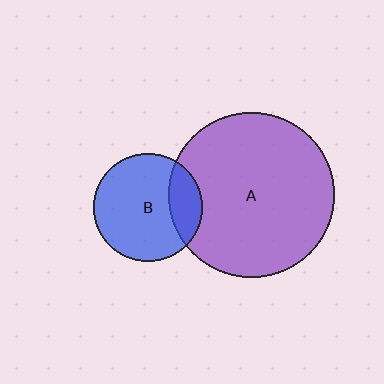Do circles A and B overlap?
Yes.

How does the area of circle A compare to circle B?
Approximately 2.3 times.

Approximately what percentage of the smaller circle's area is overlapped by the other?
Approximately 20%.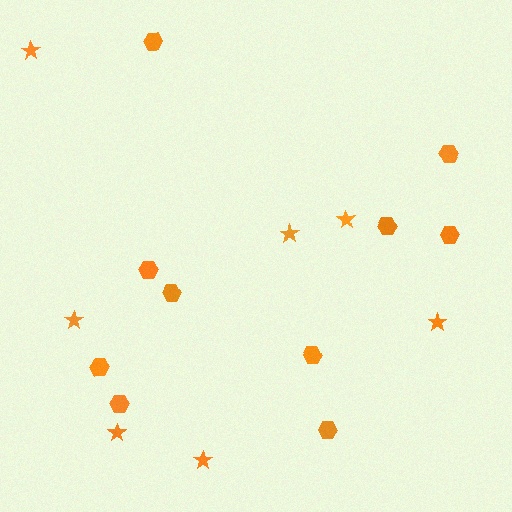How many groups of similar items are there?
There are 2 groups: one group of hexagons (10) and one group of stars (7).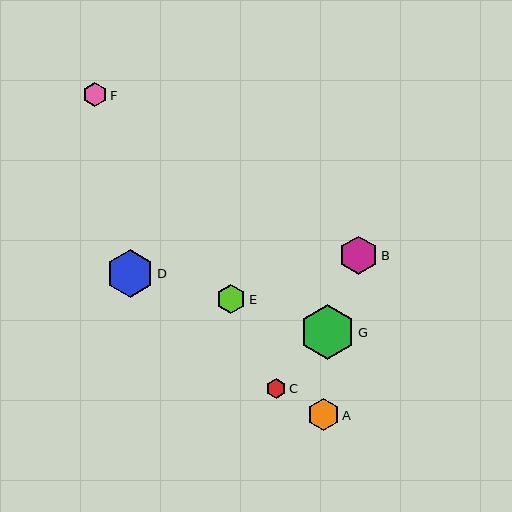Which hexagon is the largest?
Hexagon G is the largest with a size of approximately 55 pixels.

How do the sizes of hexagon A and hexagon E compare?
Hexagon A and hexagon E are approximately the same size.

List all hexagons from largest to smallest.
From largest to smallest: G, D, B, A, E, F, C.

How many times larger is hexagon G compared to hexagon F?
Hexagon G is approximately 2.3 times the size of hexagon F.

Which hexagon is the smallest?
Hexagon C is the smallest with a size of approximately 20 pixels.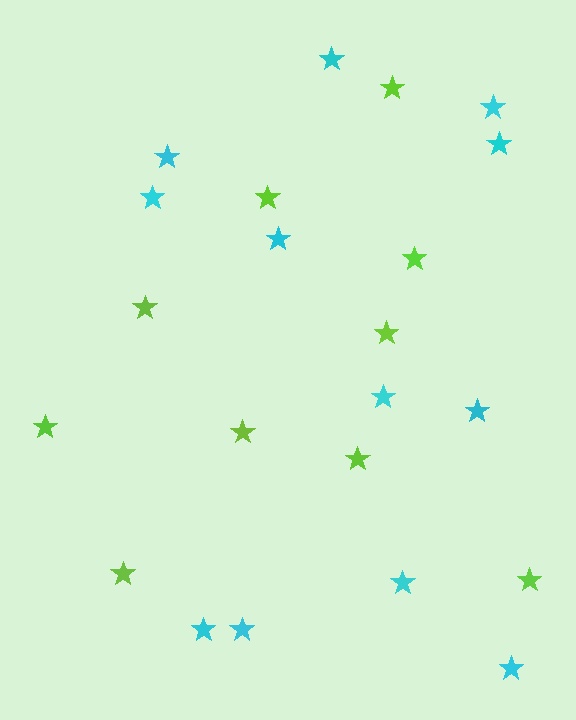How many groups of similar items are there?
There are 2 groups: one group of cyan stars (12) and one group of lime stars (10).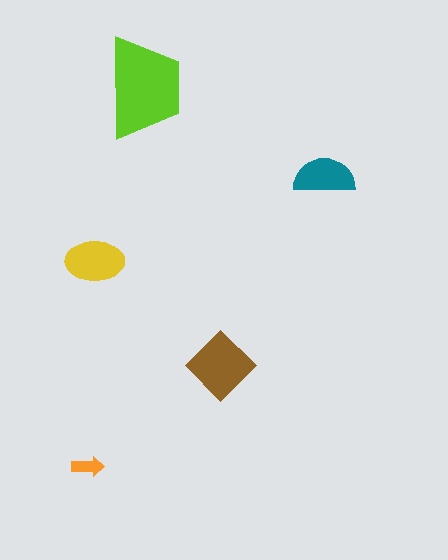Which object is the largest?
The lime trapezoid.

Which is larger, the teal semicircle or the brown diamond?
The brown diamond.